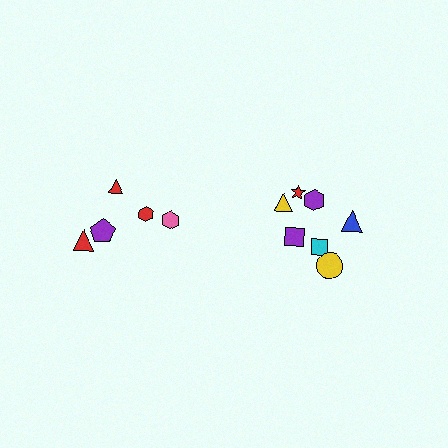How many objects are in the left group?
There are 5 objects.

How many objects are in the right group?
There are 7 objects.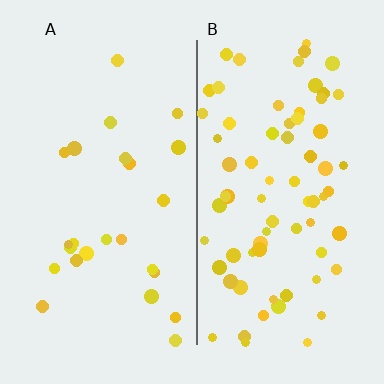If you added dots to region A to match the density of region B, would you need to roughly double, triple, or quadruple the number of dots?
Approximately triple.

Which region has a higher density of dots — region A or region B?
B (the right).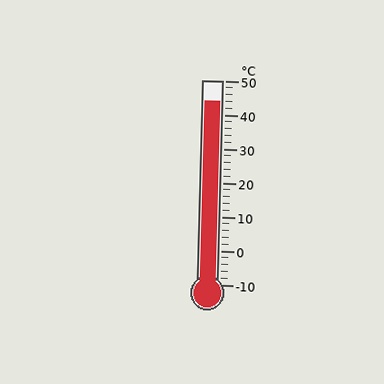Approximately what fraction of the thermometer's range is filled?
The thermometer is filled to approximately 90% of its range.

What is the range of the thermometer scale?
The thermometer scale ranges from -10°C to 50°C.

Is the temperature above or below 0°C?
The temperature is above 0°C.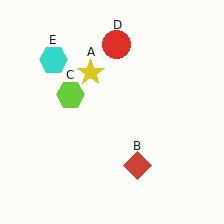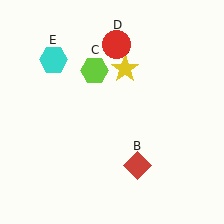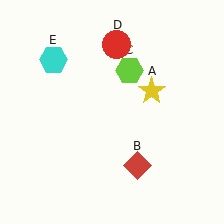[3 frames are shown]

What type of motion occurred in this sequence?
The yellow star (object A), lime hexagon (object C) rotated clockwise around the center of the scene.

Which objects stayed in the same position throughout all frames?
Red diamond (object B) and red circle (object D) and cyan hexagon (object E) remained stationary.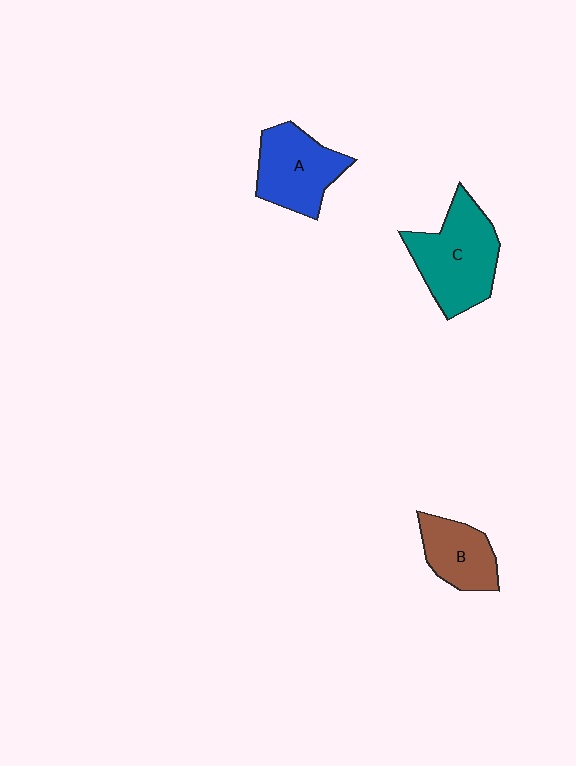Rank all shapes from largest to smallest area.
From largest to smallest: C (teal), A (blue), B (brown).